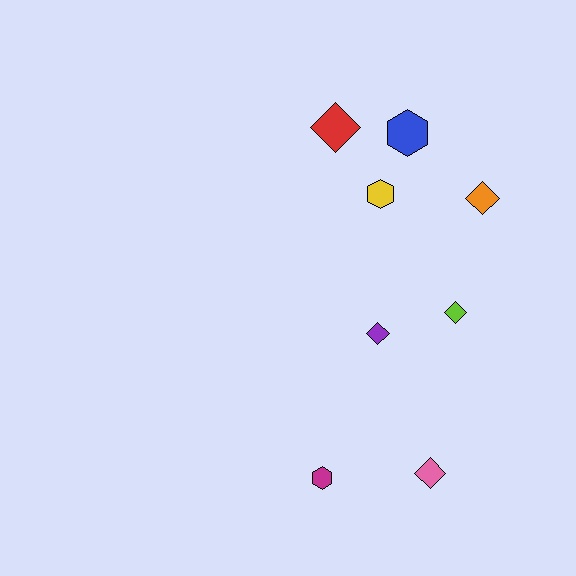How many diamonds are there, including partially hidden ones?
There are 5 diamonds.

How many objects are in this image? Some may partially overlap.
There are 8 objects.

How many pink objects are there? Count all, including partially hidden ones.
There is 1 pink object.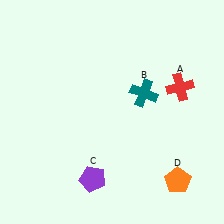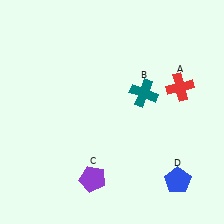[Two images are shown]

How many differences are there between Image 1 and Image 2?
There is 1 difference between the two images.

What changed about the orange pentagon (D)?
In Image 1, D is orange. In Image 2, it changed to blue.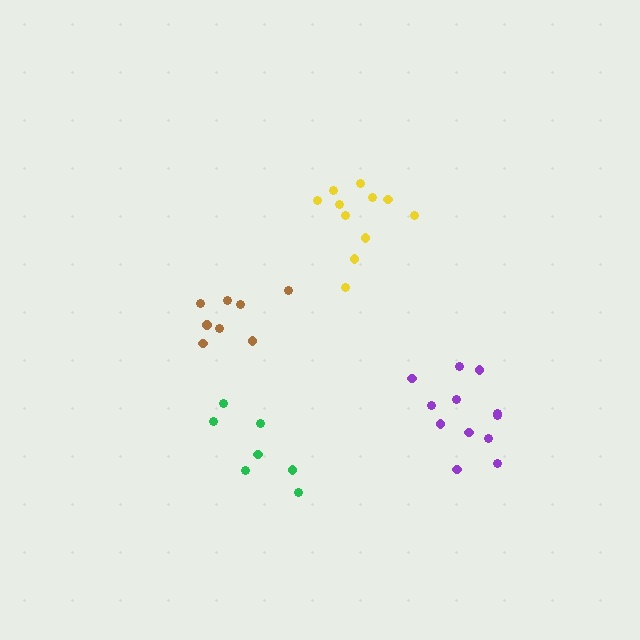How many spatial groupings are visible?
There are 4 spatial groupings.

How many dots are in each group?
Group 1: 11 dots, Group 2: 7 dots, Group 3: 12 dots, Group 4: 8 dots (38 total).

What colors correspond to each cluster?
The clusters are colored: yellow, green, purple, brown.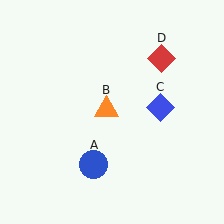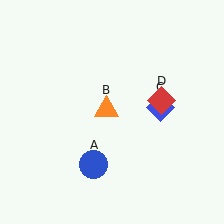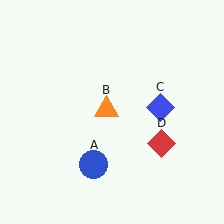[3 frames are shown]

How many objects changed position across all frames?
1 object changed position: red diamond (object D).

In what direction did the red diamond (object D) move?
The red diamond (object D) moved down.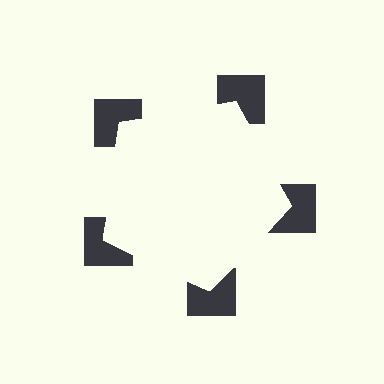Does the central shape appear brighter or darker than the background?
It typically appears slightly brighter than the background, even though no actual brightness change is drawn.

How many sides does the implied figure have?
5 sides.